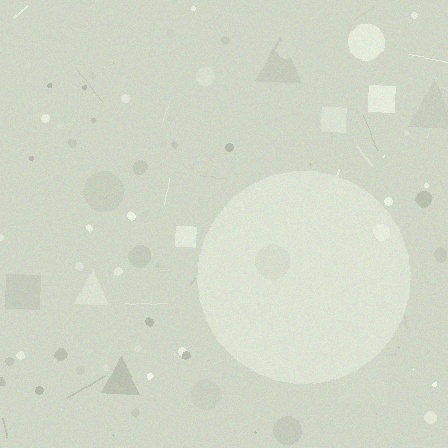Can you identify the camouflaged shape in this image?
The camouflaged shape is a circle.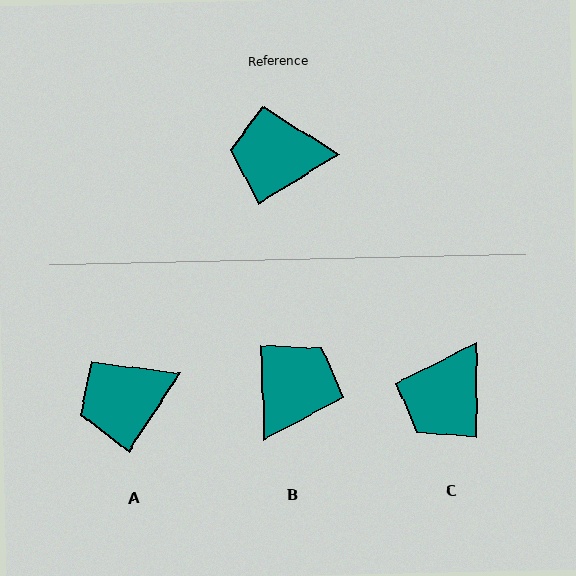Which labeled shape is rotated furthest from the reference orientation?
B, about 120 degrees away.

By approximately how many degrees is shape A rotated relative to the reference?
Approximately 25 degrees counter-clockwise.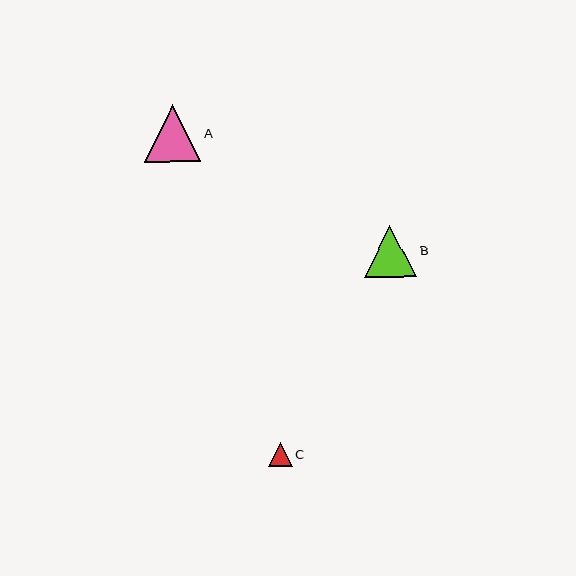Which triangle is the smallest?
Triangle C is the smallest with a size of approximately 24 pixels.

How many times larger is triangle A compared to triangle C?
Triangle A is approximately 2.4 times the size of triangle C.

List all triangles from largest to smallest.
From largest to smallest: A, B, C.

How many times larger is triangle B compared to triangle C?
Triangle B is approximately 2.2 times the size of triangle C.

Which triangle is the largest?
Triangle A is the largest with a size of approximately 57 pixels.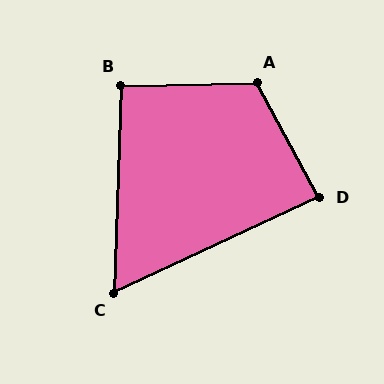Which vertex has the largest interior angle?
A, at approximately 117 degrees.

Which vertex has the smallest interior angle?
C, at approximately 63 degrees.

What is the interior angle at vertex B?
Approximately 93 degrees (approximately right).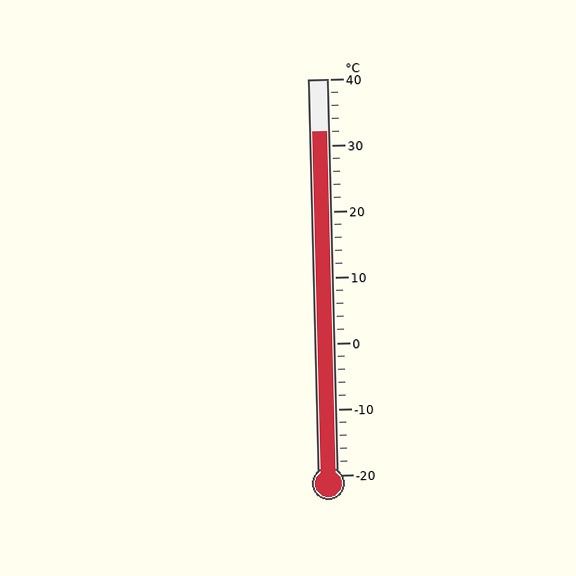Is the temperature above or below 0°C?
The temperature is above 0°C.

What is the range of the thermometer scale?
The thermometer scale ranges from -20°C to 40°C.